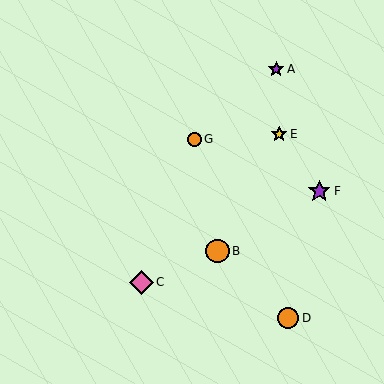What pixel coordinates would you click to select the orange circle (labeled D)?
Click at (288, 318) to select the orange circle D.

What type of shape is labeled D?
Shape D is an orange circle.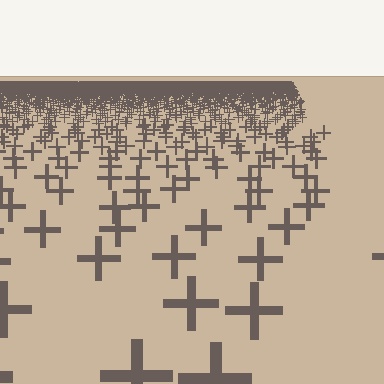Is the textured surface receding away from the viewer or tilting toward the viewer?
The surface is receding away from the viewer. Texture elements get smaller and denser toward the top.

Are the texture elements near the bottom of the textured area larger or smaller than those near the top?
Larger. Near the bottom, elements are closer to the viewer and appear at a bigger on-screen size.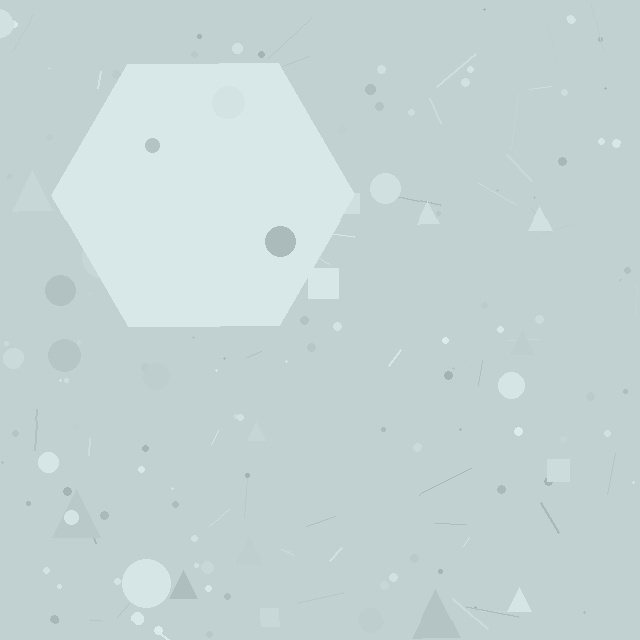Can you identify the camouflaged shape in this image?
The camouflaged shape is a hexagon.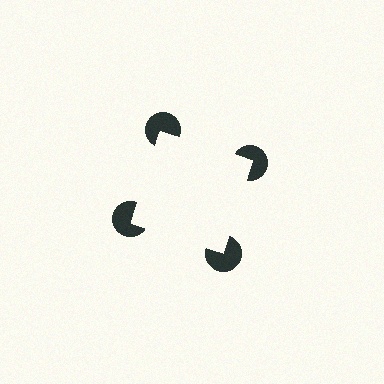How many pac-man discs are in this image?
There are 4 — one at each vertex of the illusory square.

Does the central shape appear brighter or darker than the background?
It typically appears slightly brighter than the background, even though no actual brightness change is drawn.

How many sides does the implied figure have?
4 sides.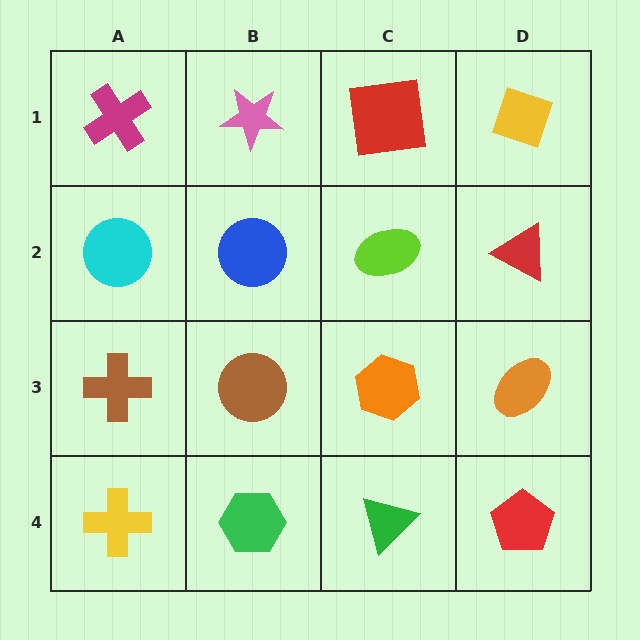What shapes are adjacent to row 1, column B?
A blue circle (row 2, column B), a magenta cross (row 1, column A), a red square (row 1, column C).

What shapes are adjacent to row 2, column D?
A yellow diamond (row 1, column D), an orange ellipse (row 3, column D), a lime ellipse (row 2, column C).